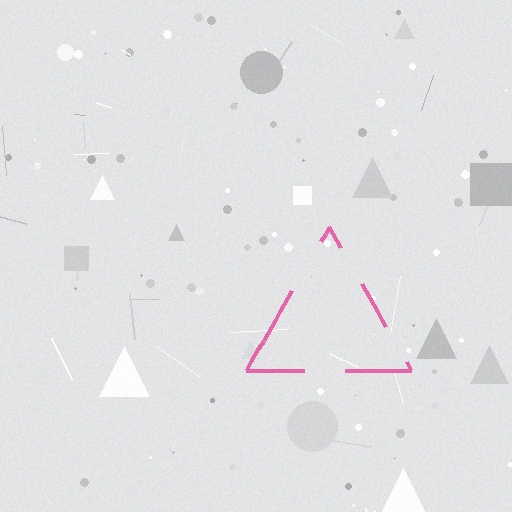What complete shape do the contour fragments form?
The contour fragments form a triangle.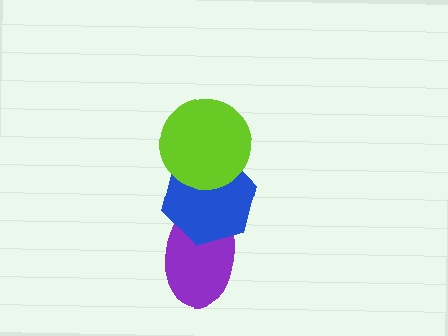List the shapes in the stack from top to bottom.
From top to bottom: the lime circle, the blue hexagon, the purple ellipse.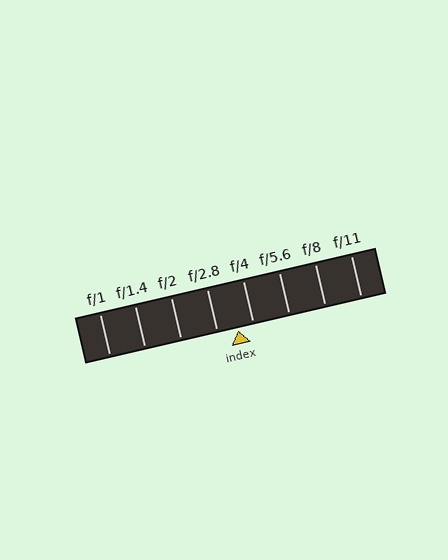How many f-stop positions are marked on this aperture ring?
There are 8 f-stop positions marked.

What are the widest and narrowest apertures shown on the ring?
The widest aperture shown is f/1 and the narrowest is f/11.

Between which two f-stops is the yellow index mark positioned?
The index mark is between f/2.8 and f/4.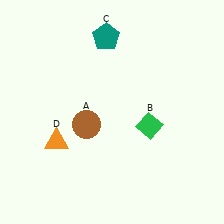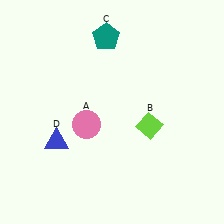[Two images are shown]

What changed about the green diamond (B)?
In Image 1, B is green. In Image 2, it changed to lime.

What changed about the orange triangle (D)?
In Image 1, D is orange. In Image 2, it changed to blue.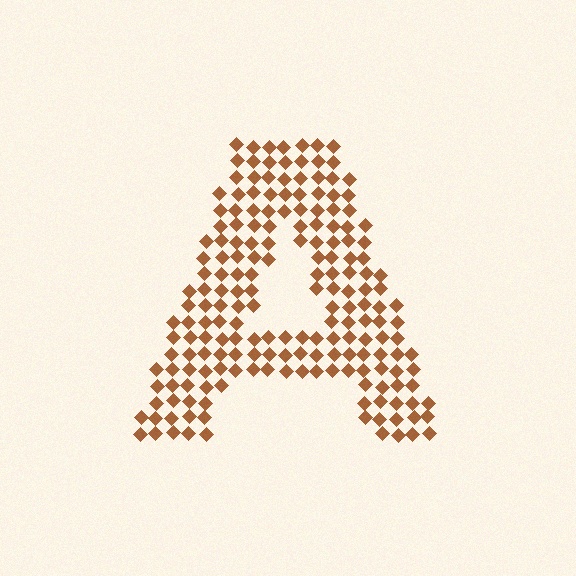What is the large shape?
The large shape is the letter A.